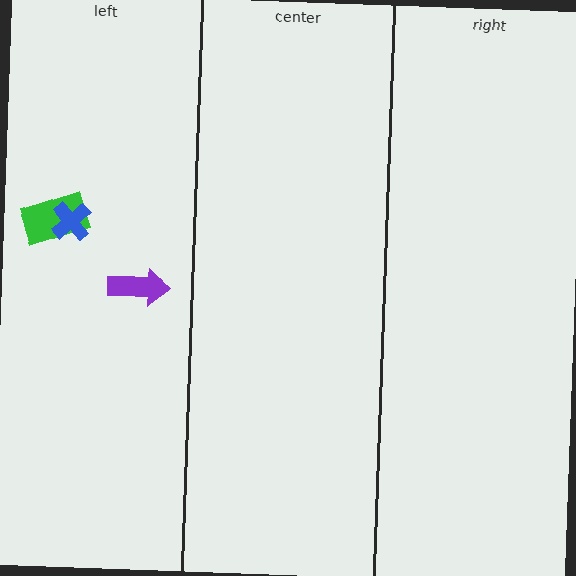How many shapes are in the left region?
3.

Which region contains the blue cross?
The left region.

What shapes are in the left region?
The purple arrow, the green rectangle, the blue cross.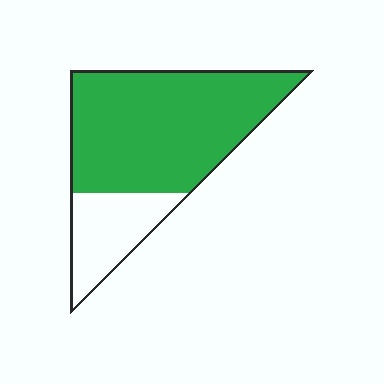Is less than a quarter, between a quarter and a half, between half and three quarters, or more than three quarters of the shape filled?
More than three quarters.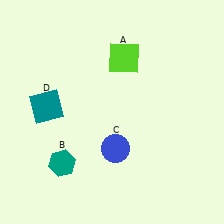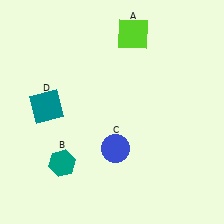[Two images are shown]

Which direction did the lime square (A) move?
The lime square (A) moved up.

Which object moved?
The lime square (A) moved up.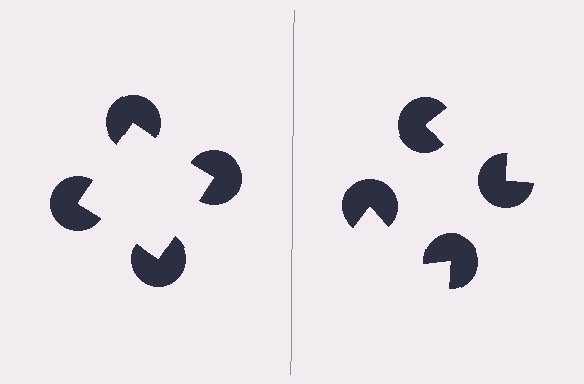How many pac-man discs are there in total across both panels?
8 — 4 on each side.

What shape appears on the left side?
An illusory square.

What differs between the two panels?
The pac-man discs are positioned identically on both sides; only the wedge orientations differ. On the left they align to a square; on the right they are misaligned.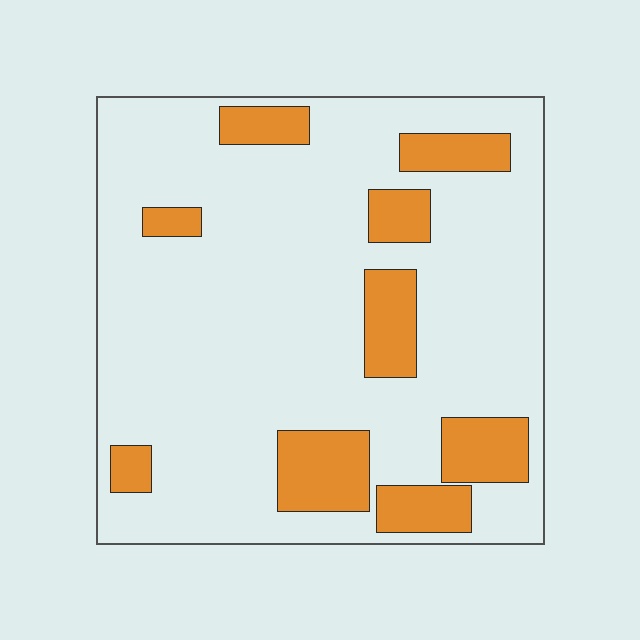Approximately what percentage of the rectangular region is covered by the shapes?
Approximately 20%.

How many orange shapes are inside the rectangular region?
9.